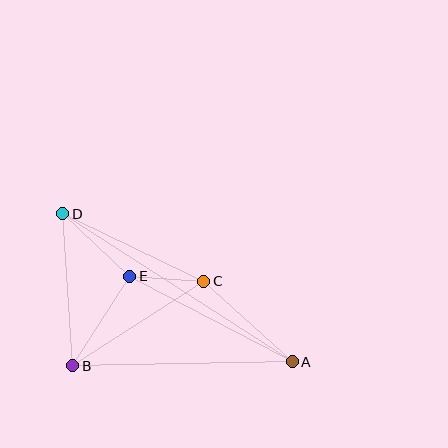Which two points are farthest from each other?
Points A and D are farthest from each other.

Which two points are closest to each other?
Points C and E are closest to each other.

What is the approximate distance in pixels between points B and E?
The distance between B and E is approximately 106 pixels.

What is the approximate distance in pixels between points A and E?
The distance between A and E is approximately 184 pixels.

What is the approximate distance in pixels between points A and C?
The distance between A and C is approximately 120 pixels.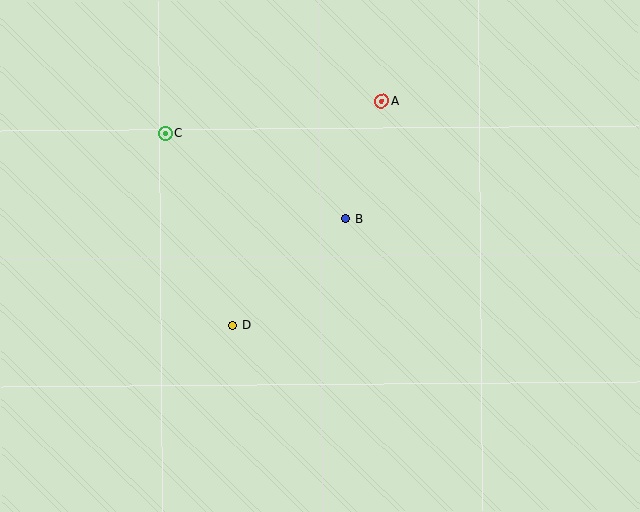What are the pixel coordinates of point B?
Point B is at (345, 219).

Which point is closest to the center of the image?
Point B at (345, 219) is closest to the center.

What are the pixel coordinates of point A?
Point A is at (381, 101).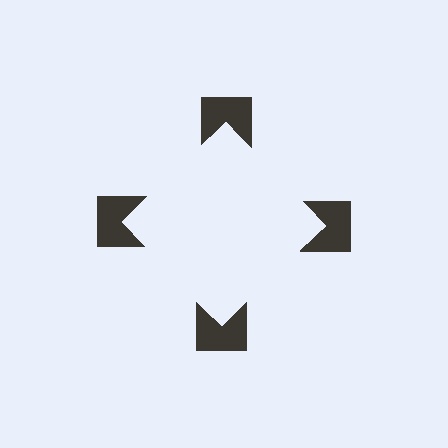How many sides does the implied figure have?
4 sides.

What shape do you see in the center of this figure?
An illusory square — its edges are inferred from the aligned wedge cuts in the notched squares, not physically drawn.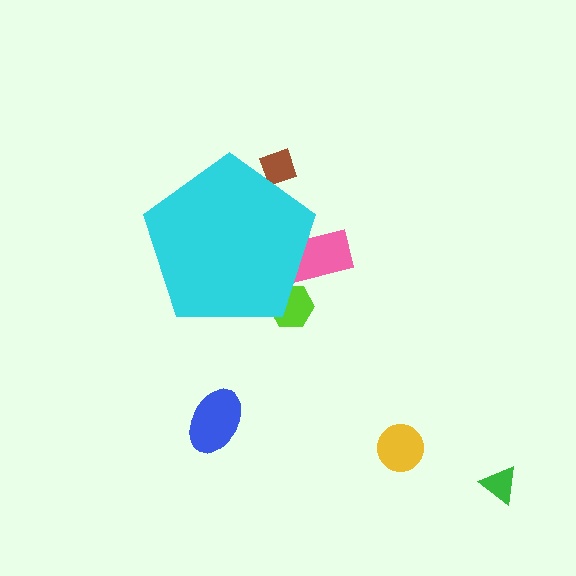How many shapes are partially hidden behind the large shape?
3 shapes are partially hidden.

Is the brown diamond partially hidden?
Yes, the brown diamond is partially hidden behind the cyan pentagon.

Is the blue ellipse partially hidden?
No, the blue ellipse is fully visible.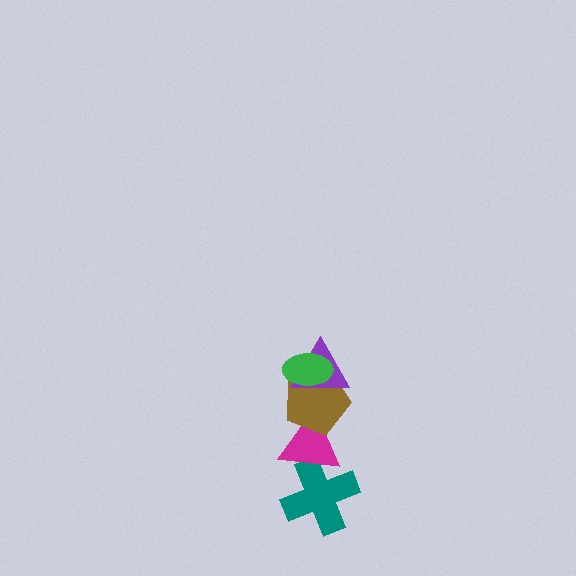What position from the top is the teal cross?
The teal cross is 5th from the top.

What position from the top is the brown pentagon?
The brown pentagon is 3rd from the top.